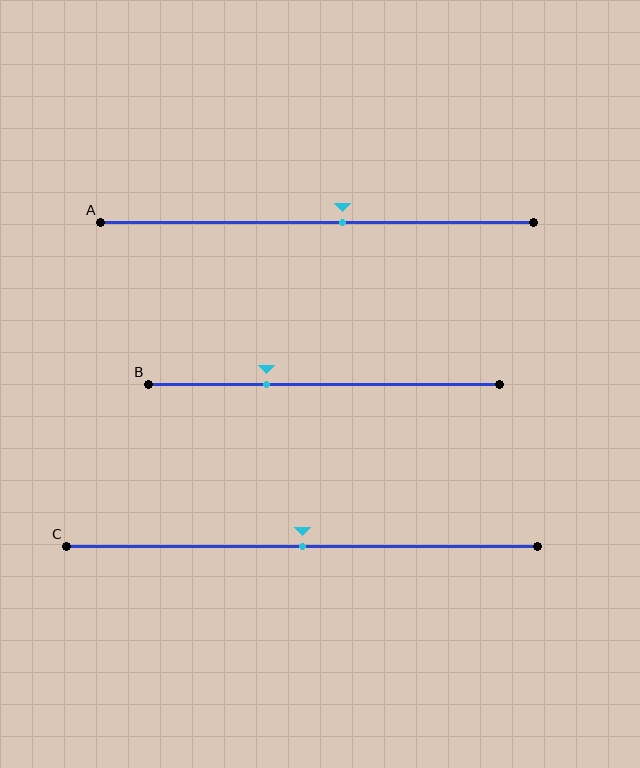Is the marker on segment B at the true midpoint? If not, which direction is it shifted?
No, the marker on segment B is shifted to the left by about 16% of the segment length.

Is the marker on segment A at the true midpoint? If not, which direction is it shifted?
No, the marker on segment A is shifted to the right by about 6% of the segment length.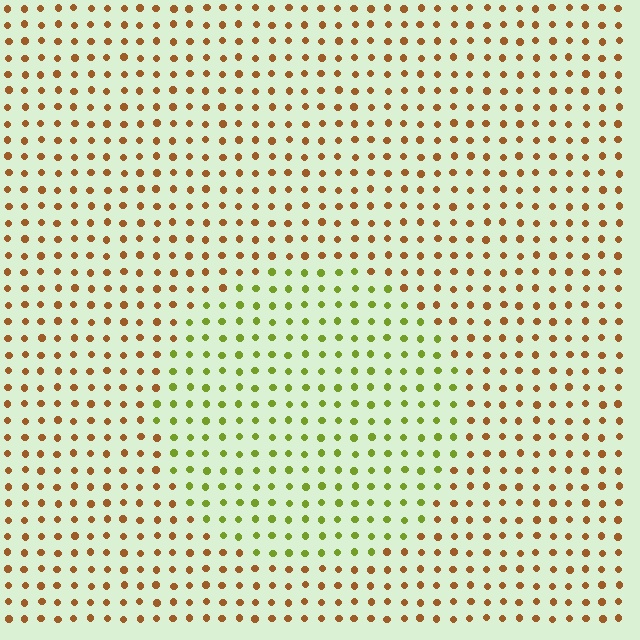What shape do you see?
I see a circle.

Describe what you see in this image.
The image is filled with small brown elements in a uniform arrangement. A circle-shaped region is visible where the elements are tinted to a slightly different hue, forming a subtle color boundary.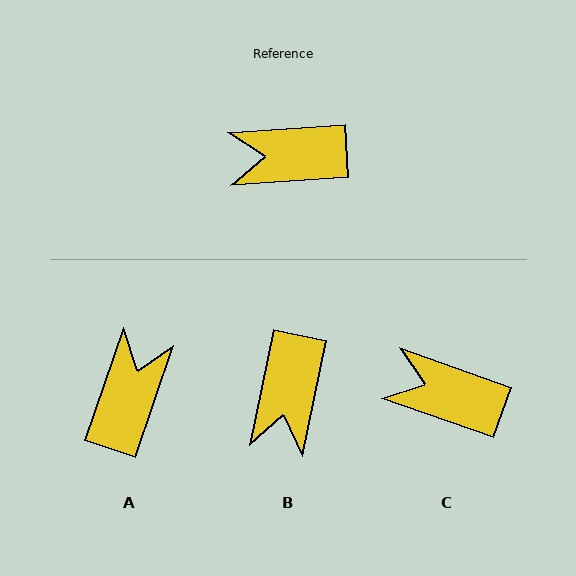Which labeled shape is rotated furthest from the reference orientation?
A, about 113 degrees away.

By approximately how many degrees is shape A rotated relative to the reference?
Approximately 113 degrees clockwise.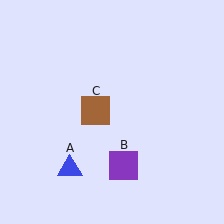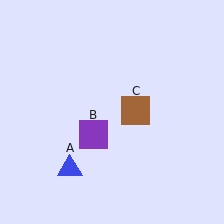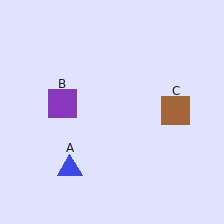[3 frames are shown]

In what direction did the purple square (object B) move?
The purple square (object B) moved up and to the left.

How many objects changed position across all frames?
2 objects changed position: purple square (object B), brown square (object C).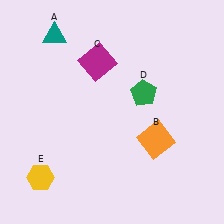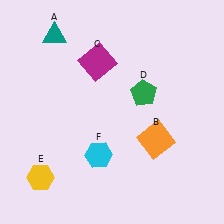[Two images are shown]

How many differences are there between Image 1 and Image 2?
There is 1 difference between the two images.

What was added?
A cyan hexagon (F) was added in Image 2.